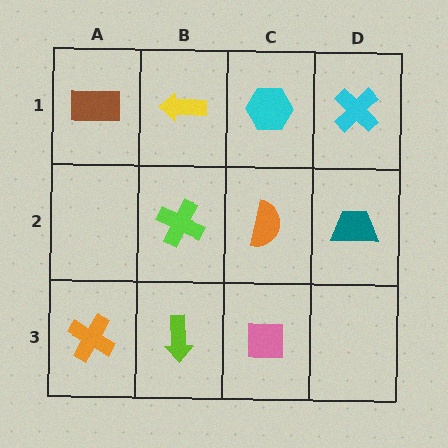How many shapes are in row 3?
3 shapes.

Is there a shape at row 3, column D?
No, that cell is empty.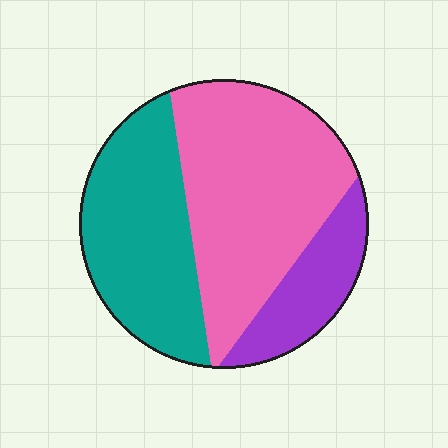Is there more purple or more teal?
Teal.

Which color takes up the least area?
Purple, at roughly 15%.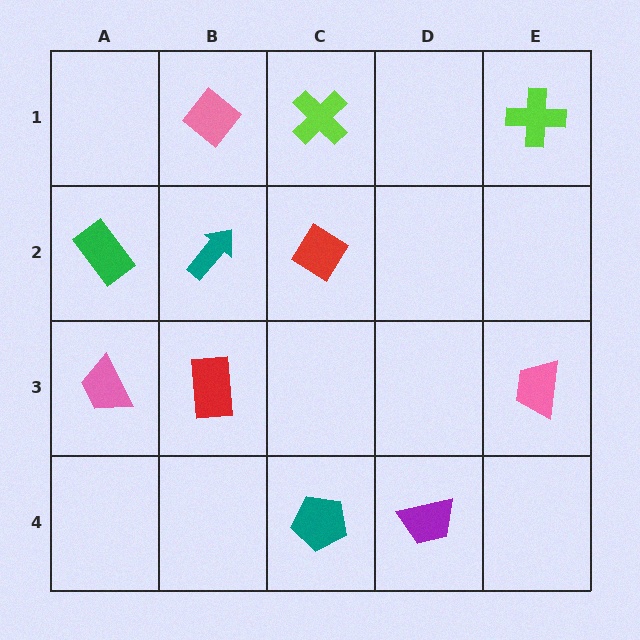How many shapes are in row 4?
2 shapes.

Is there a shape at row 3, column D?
No, that cell is empty.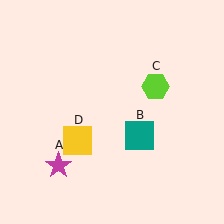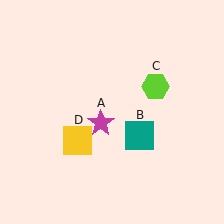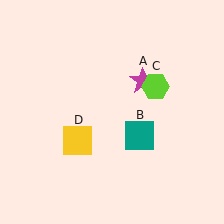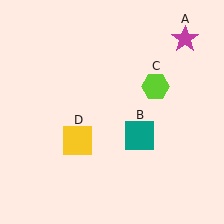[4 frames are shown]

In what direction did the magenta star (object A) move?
The magenta star (object A) moved up and to the right.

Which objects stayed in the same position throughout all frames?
Teal square (object B) and lime hexagon (object C) and yellow square (object D) remained stationary.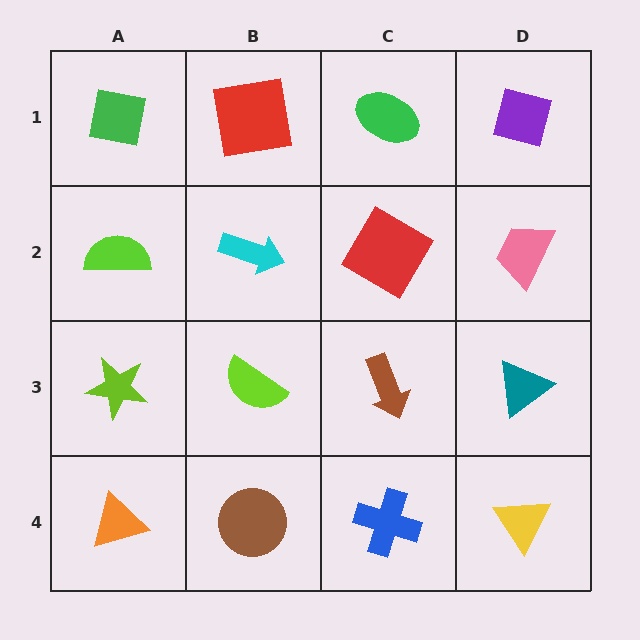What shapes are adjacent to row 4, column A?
A lime star (row 3, column A), a brown circle (row 4, column B).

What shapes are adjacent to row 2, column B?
A red square (row 1, column B), a lime semicircle (row 3, column B), a lime semicircle (row 2, column A), a red square (row 2, column C).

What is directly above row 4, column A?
A lime star.